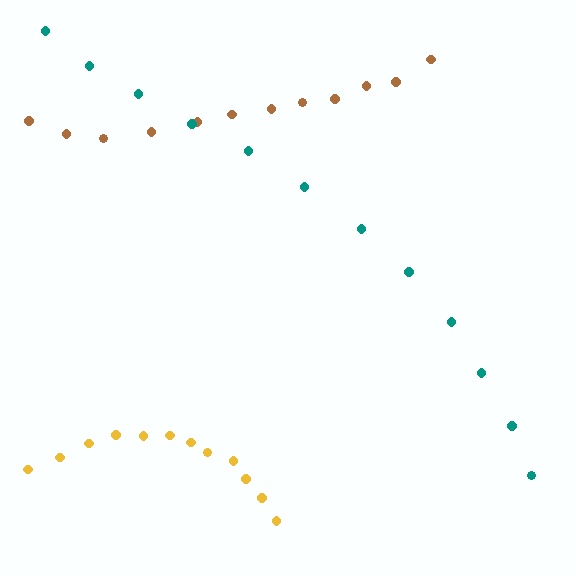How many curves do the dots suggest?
There are 3 distinct paths.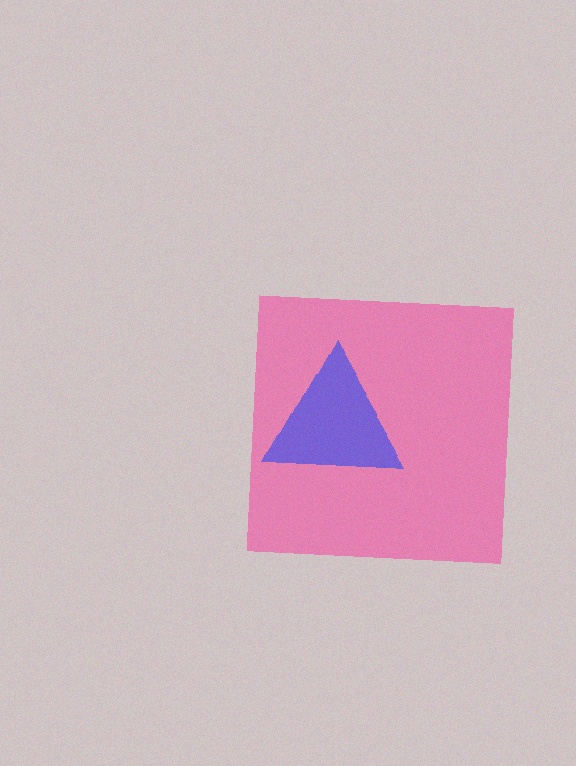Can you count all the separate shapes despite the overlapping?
Yes, there are 2 separate shapes.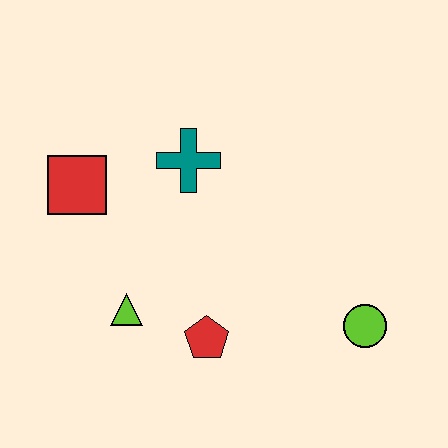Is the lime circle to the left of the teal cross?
No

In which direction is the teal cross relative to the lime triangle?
The teal cross is above the lime triangle.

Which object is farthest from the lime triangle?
The lime circle is farthest from the lime triangle.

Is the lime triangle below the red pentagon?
No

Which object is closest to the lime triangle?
The red pentagon is closest to the lime triangle.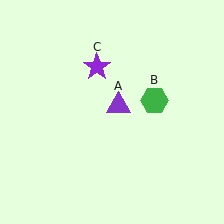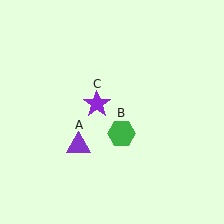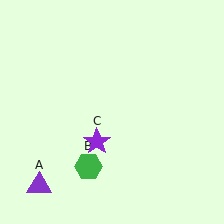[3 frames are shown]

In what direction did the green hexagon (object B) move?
The green hexagon (object B) moved down and to the left.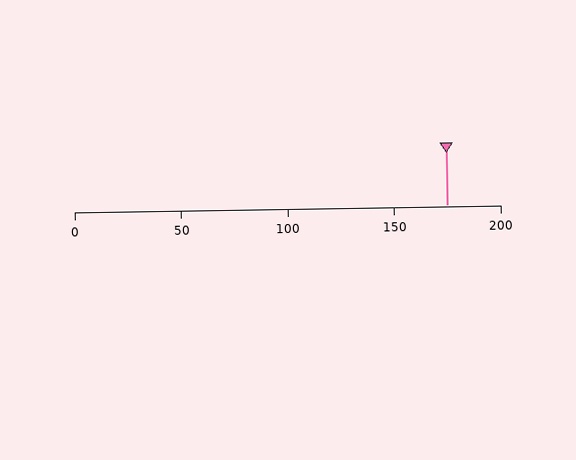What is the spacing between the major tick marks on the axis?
The major ticks are spaced 50 apart.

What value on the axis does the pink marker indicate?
The marker indicates approximately 175.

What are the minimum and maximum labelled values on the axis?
The axis runs from 0 to 200.